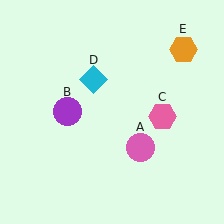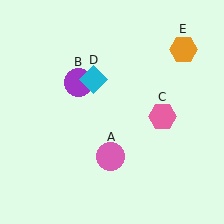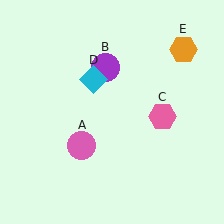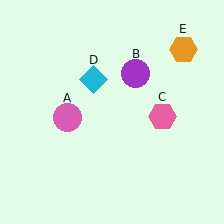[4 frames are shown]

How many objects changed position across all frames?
2 objects changed position: pink circle (object A), purple circle (object B).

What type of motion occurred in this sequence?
The pink circle (object A), purple circle (object B) rotated clockwise around the center of the scene.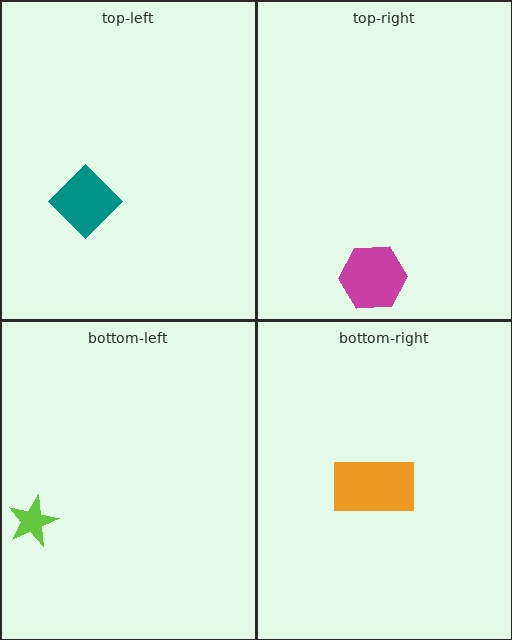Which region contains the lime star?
The bottom-left region.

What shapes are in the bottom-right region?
The orange rectangle.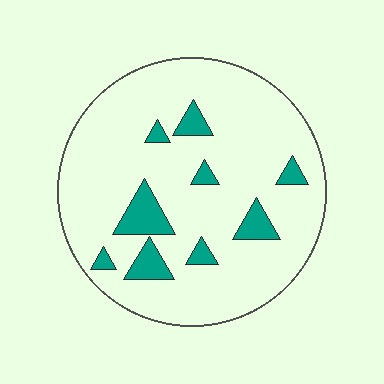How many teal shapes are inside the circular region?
9.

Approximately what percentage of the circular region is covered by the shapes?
Approximately 10%.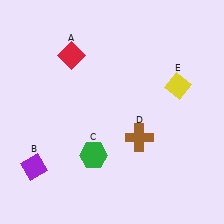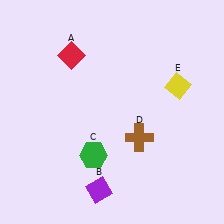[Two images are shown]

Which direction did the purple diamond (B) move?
The purple diamond (B) moved right.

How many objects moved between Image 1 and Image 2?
1 object moved between the two images.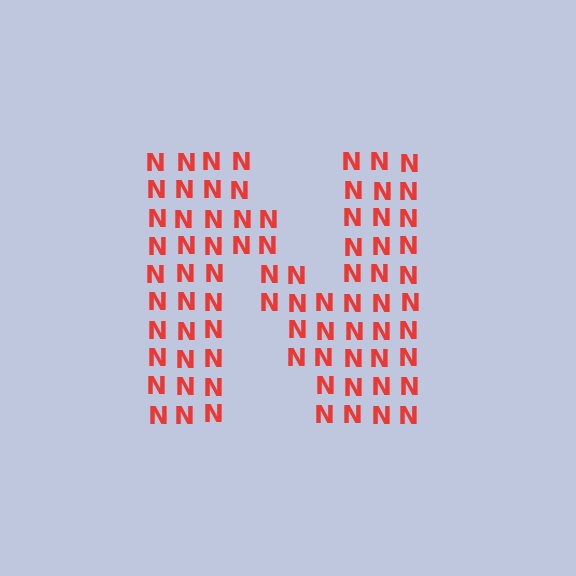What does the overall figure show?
The overall figure shows the letter N.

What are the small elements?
The small elements are letter N's.